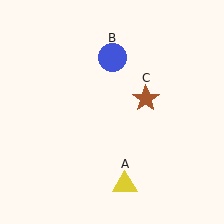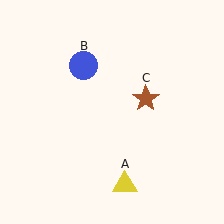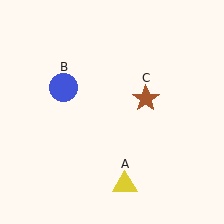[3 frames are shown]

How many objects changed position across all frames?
1 object changed position: blue circle (object B).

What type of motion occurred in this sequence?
The blue circle (object B) rotated counterclockwise around the center of the scene.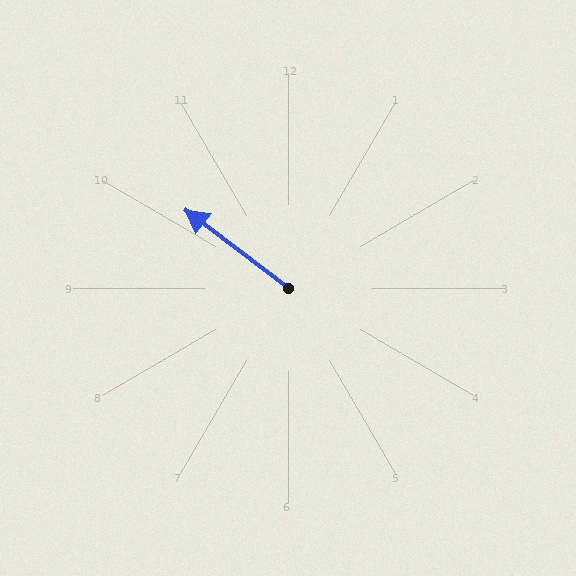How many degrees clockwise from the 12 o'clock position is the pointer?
Approximately 307 degrees.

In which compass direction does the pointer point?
Northwest.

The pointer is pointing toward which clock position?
Roughly 10 o'clock.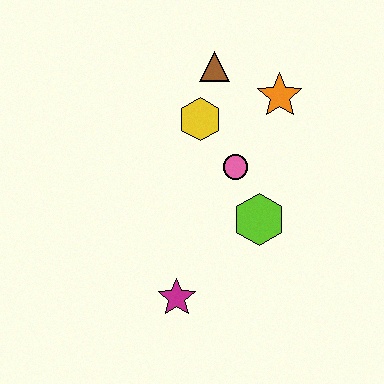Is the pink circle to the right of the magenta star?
Yes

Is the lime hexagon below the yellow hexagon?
Yes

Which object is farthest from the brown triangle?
The magenta star is farthest from the brown triangle.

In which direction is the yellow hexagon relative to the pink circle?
The yellow hexagon is above the pink circle.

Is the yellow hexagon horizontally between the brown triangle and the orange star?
No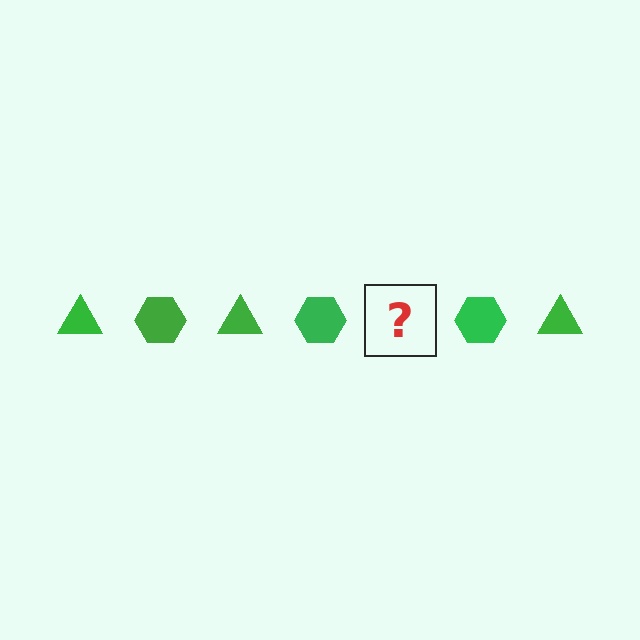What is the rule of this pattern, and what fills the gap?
The rule is that the pattern cycles through triangle, hexagon shapes in green. The gap should be filled with a green triangle.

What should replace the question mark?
The question mark should be replaced with a green triangle.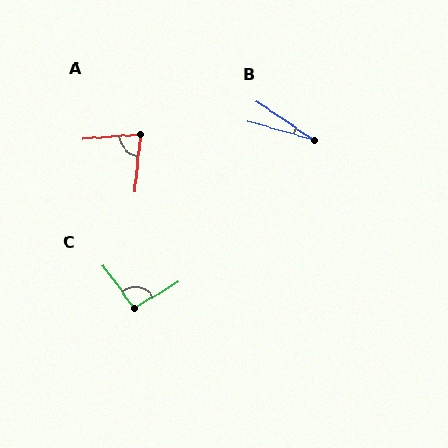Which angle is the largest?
C, at approximately 95 degrees.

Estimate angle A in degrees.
Approximately 80 degrees.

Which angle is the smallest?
B, at approximately 18 degrees.